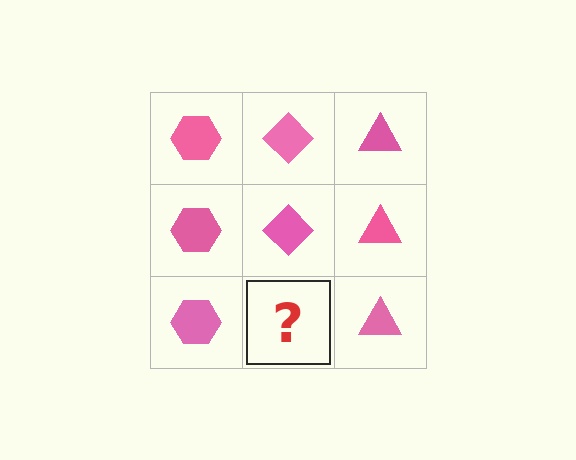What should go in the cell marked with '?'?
The missing cell should contain a pink diamond.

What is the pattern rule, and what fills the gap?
The rule is that each column has a consistent shape. The gap should be filled with a pink diamond.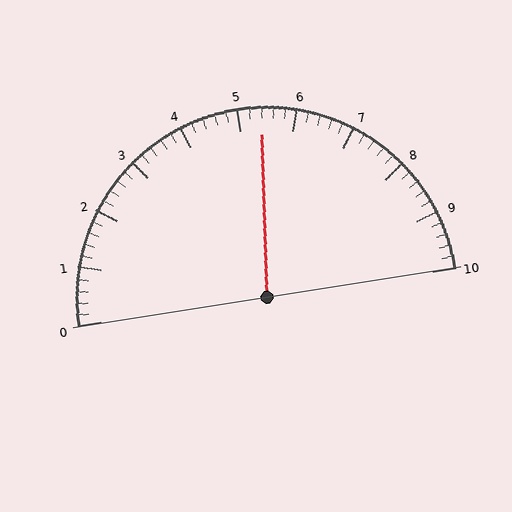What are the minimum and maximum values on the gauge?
The gauge ranges from 0 to 10.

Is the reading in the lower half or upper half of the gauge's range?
The reading is in the upper half of the range (0 to 10).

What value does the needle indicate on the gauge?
The needle indicates approximately 5.4.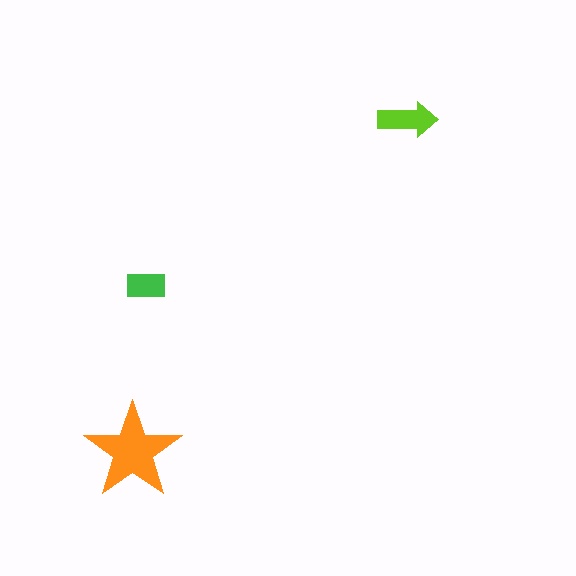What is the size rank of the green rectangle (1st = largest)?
3rd.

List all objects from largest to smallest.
The orange star, the lime arrow, the green rectangle.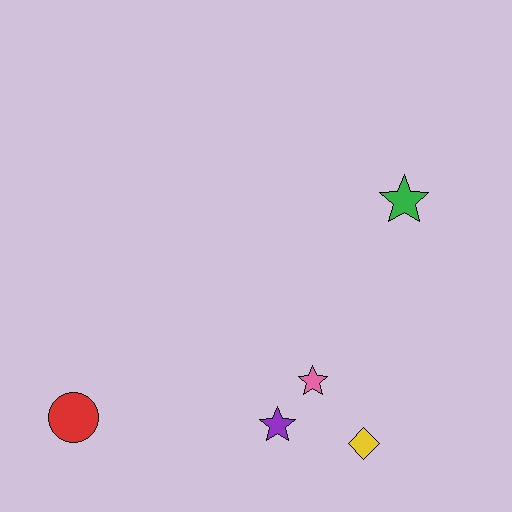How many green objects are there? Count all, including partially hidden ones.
There is 1 green object.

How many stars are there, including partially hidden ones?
There are 3 stars.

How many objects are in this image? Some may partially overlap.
There are 5 objects.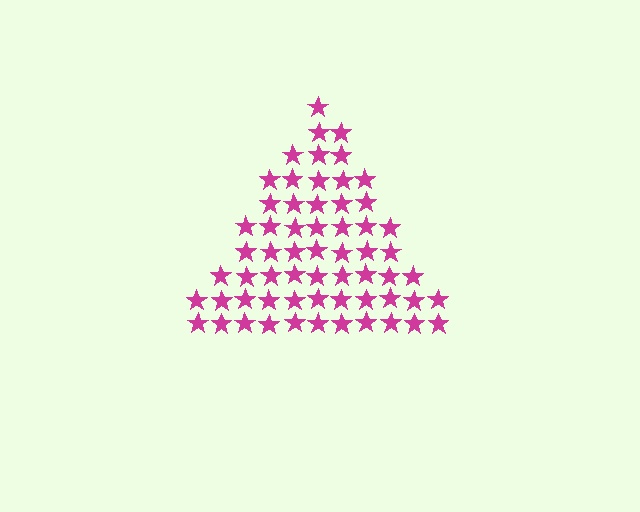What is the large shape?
The large shape is a triangle.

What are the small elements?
The small elements are stars.